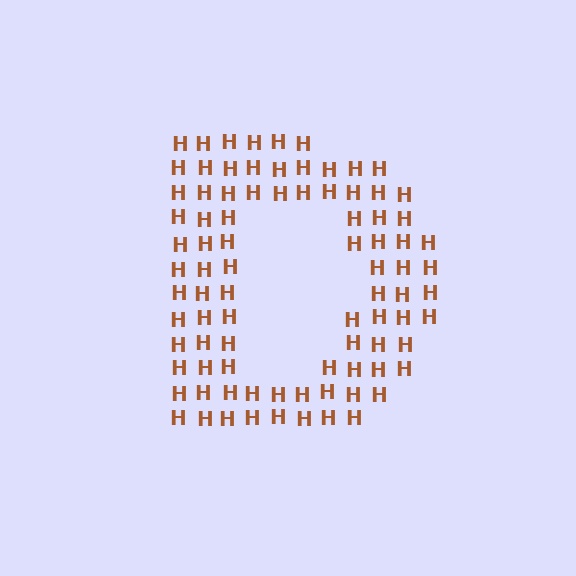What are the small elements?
The small elements are letter H's.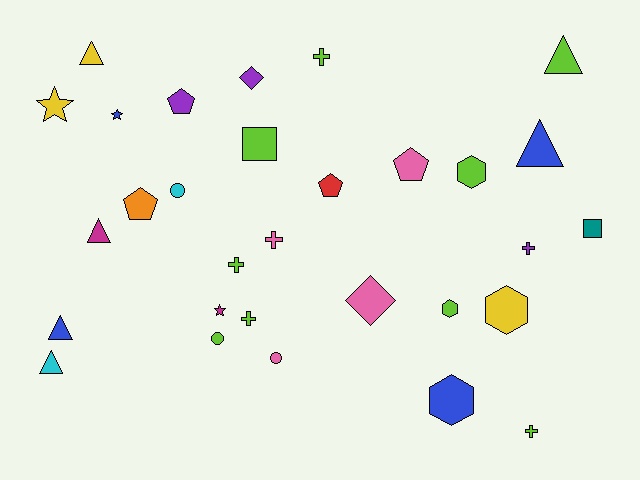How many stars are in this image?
There are 3 stars.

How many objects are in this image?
There are 30 objects.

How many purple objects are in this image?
There are 3 purple objects.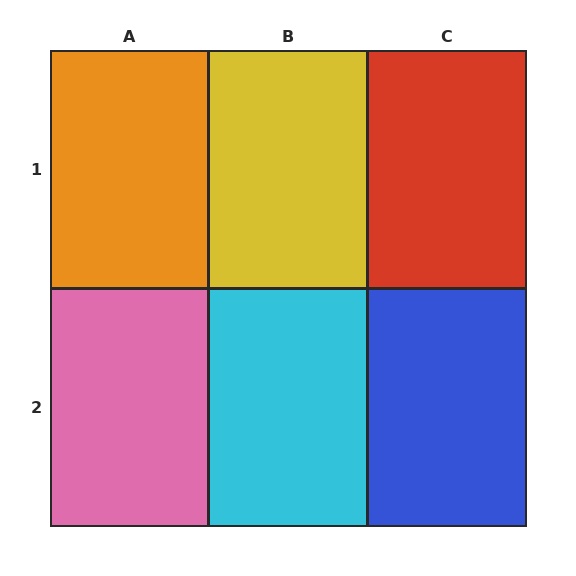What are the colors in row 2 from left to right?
Pink, cyan, blue.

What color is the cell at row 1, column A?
Orange.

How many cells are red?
1 cell is red.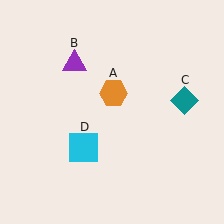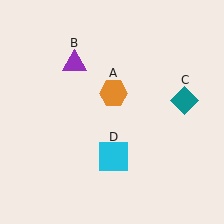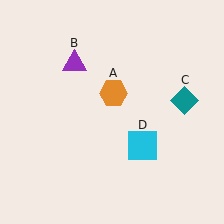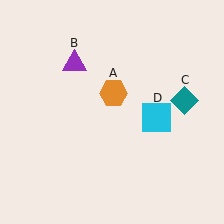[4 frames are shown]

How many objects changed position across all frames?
1 object changed position: cyan square (object D).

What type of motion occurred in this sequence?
The cyan square (object D) rotated counterclockwise around the center of the scene.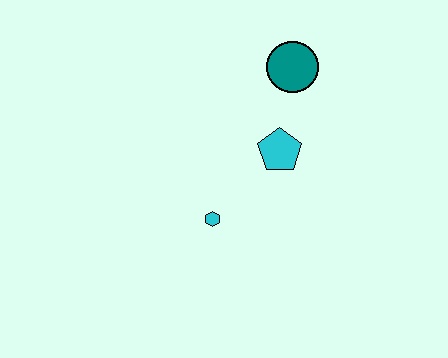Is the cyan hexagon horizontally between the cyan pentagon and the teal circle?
No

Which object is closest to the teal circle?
The cyan pentagon is closest to the teal circle.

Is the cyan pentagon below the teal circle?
Yes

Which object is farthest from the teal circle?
The cyan hexagon is farthest from the teal circle.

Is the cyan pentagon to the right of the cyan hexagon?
Yes